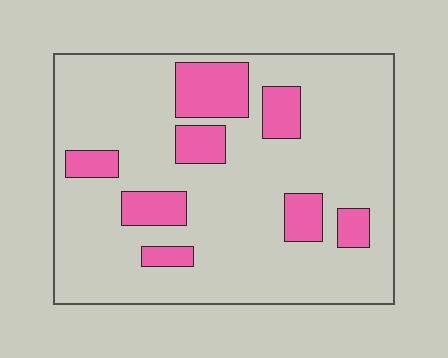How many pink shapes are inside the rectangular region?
8.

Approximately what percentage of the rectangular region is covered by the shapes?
Approximately 20%.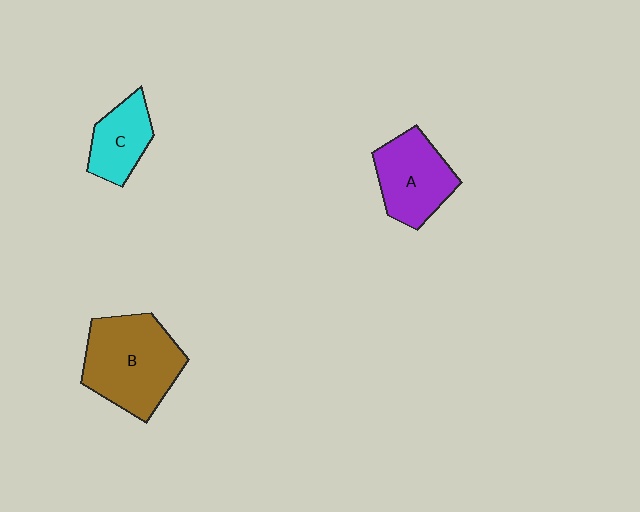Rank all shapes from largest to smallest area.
From largest to smallest: B (brown), A (purple), C (cyan).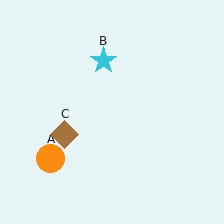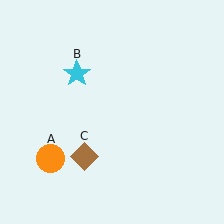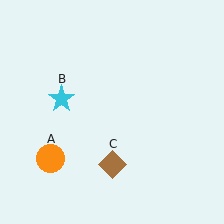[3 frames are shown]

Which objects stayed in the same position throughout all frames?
Orange circle (object A) remained stationary.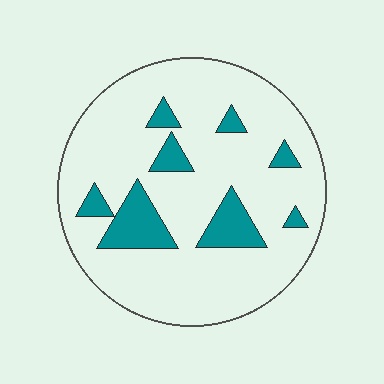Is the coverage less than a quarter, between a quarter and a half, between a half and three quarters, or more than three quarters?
Less than a quarter.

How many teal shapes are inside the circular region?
8.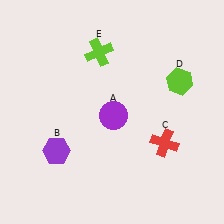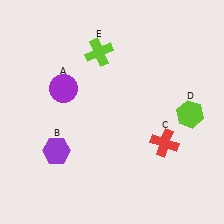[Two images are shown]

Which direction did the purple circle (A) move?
The purple circle (A) moved left.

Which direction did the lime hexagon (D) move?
The lime hexagon (D) moved down.